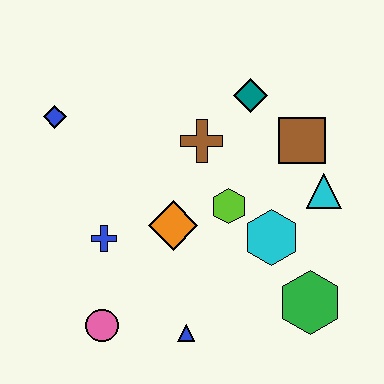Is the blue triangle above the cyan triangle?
No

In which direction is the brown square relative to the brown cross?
The brown square is to the right of the brown cross.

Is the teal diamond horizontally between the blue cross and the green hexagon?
Yes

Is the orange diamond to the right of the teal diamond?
No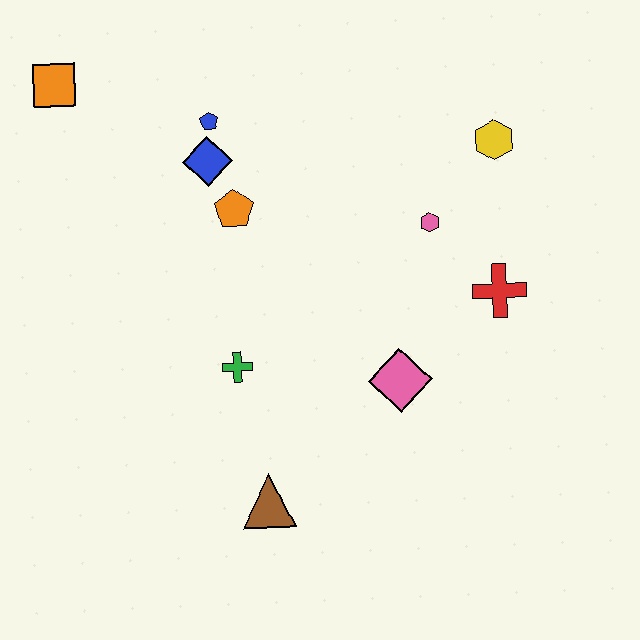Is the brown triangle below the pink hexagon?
Yes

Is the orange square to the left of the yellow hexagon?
Yes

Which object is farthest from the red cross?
The orange square is farthest from the red cross.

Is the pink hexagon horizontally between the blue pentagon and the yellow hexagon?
Yes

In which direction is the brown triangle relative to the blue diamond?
The brown triangle is below the blue diamond.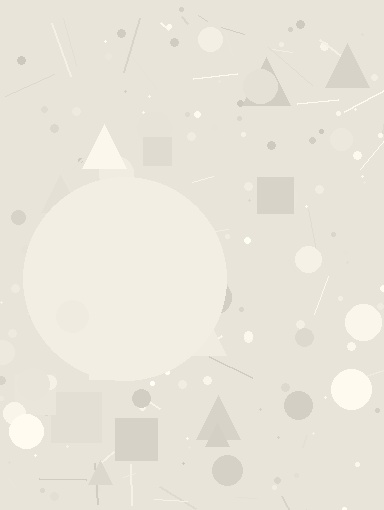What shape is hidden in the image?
A circle is hidden in the image.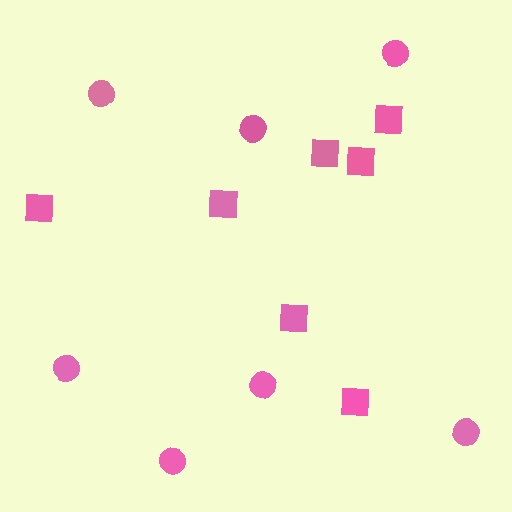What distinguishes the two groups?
There are 2 groups: one group of circles (7) and one group of squares (7).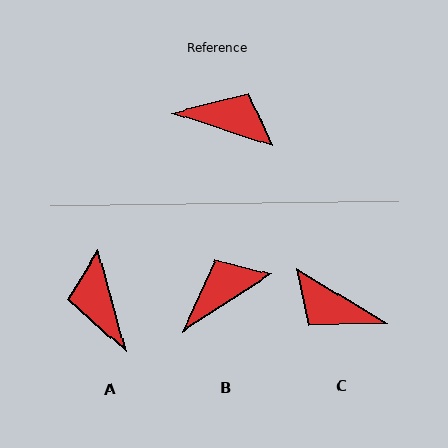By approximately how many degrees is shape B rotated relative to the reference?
Approximately 51 degrees counter-clockwise.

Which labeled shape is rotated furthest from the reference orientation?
C, about 167 degrees away.